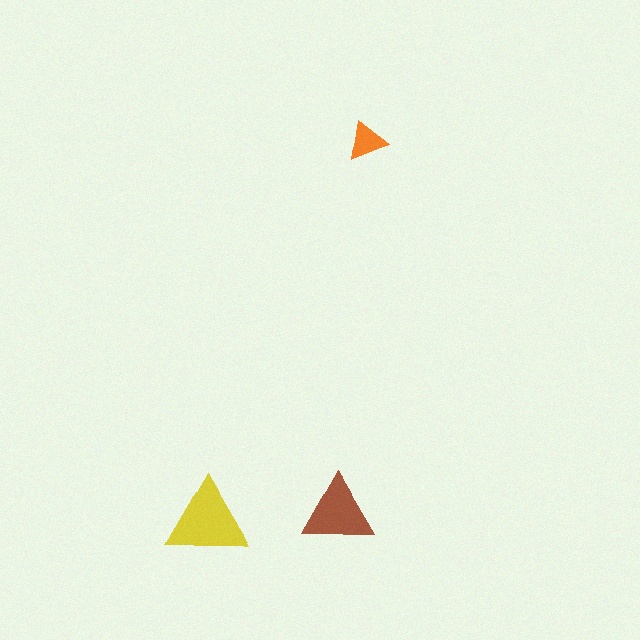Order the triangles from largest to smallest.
the yellow one, the brown one, the orange one.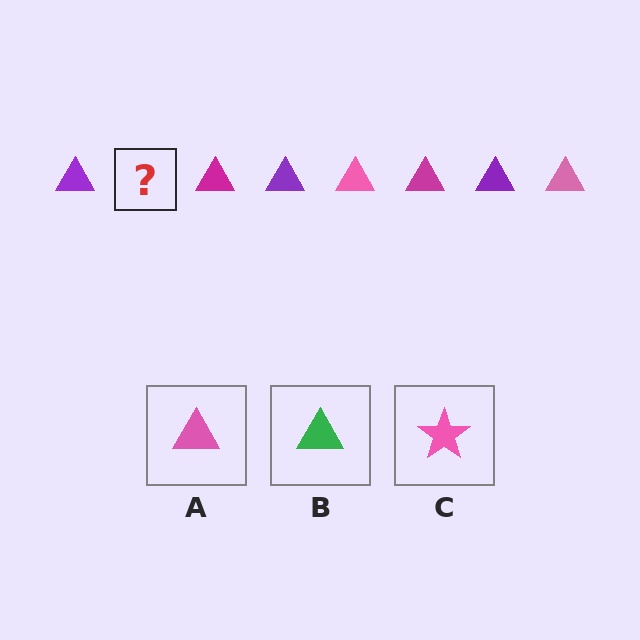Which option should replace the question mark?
Option A.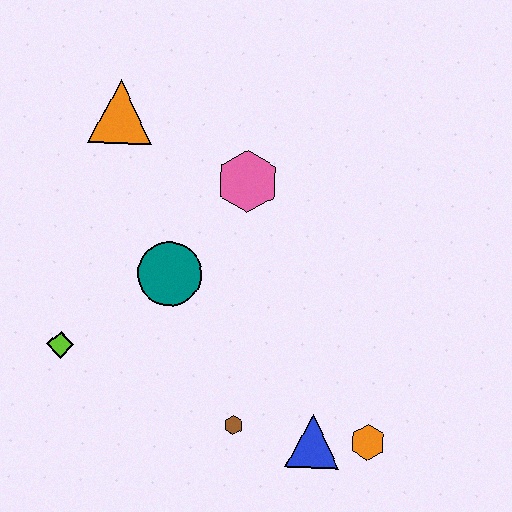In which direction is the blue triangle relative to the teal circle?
The blue triangle is below the teal circle.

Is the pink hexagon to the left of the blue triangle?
Yes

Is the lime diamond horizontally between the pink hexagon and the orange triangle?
No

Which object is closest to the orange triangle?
The pink hexagon is closest to the orange triangle.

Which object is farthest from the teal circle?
The orange hexagon is farthest from the teal circle.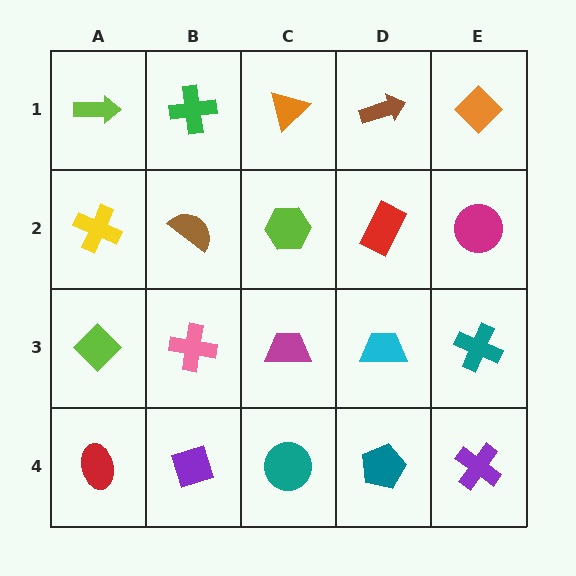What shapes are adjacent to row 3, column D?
A red rectangle (row 2, column D), a teal pentagon (row 4, column D), a magenta trapezoid (row 3, column C), a teal cross (row 3, column E).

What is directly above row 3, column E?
A magenta circle.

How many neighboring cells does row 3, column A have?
3.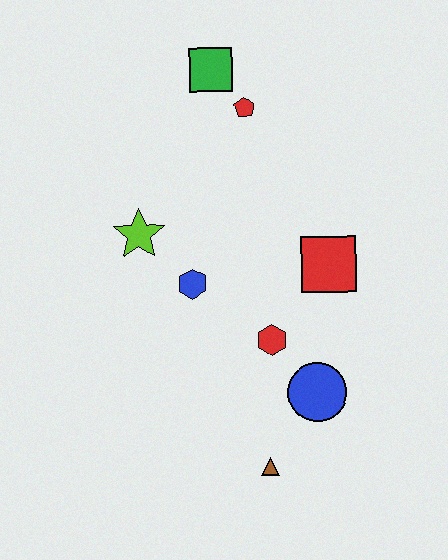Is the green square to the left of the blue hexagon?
No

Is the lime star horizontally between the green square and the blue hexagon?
No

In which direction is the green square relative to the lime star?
The green square is above the lime star.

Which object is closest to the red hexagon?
The blue circle is closest to the red hexagon.